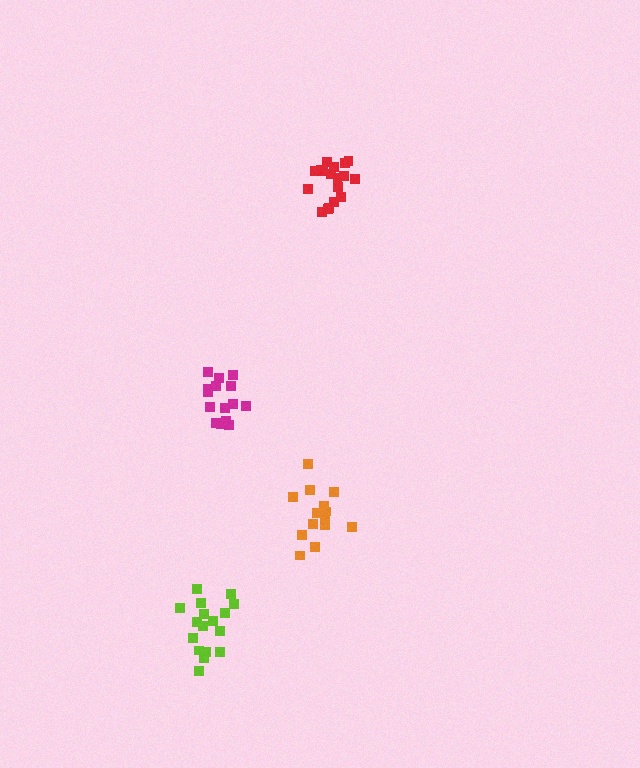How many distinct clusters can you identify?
There are 4 distinct clusters.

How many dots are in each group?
Group 1: 18 dots, Group 2: 17 dots, Group 3: 15 dots, Group 4: 14 dots (64 total).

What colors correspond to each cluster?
The clusters are colored: red, lime, magenta, orange.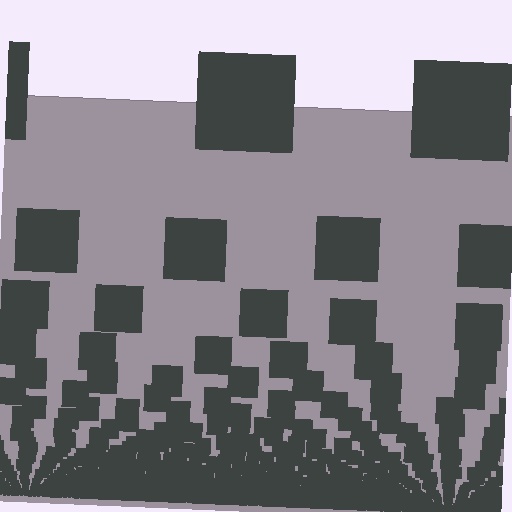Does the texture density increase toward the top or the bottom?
Density increases toward the bottom.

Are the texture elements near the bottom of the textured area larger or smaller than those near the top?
Smaller. The gradient is inverted — elements near the bottom are smaller and denser.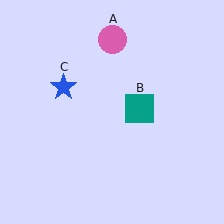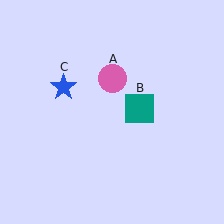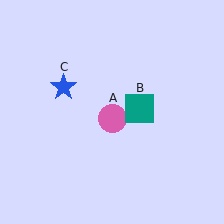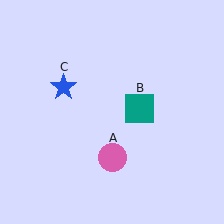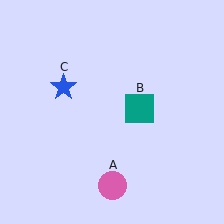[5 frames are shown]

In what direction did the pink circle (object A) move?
The pink circle (object A) moved down.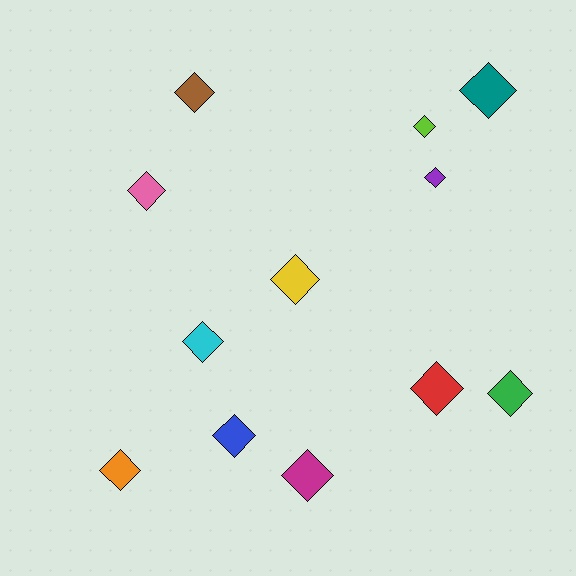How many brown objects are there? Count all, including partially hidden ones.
There is 1 brown object.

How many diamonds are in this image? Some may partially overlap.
There are 12 diamonds.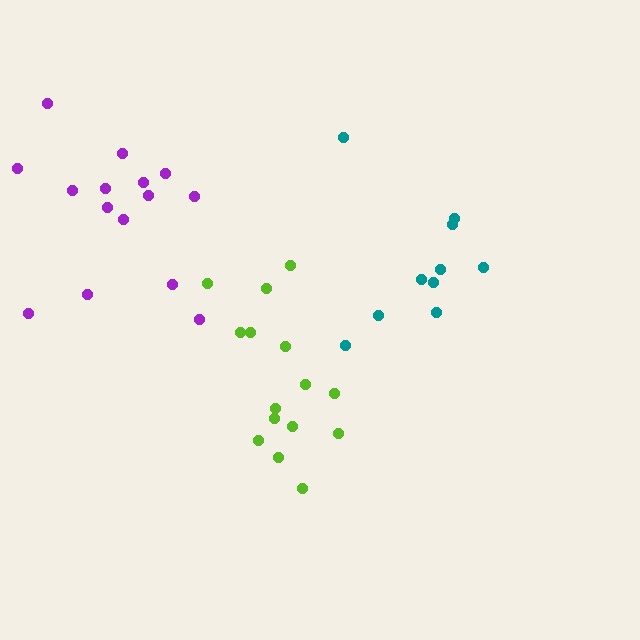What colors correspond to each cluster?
The clusters are colored: lime, purple, teal.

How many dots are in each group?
Group 1: 15 dots, Group 2: 15 dots, Group 3: 10 dots (40 total).